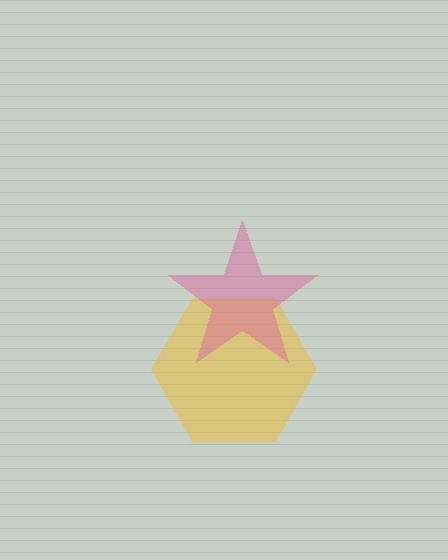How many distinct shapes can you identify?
There are 2 distinct shapes: a yellow hexagon, a pink star.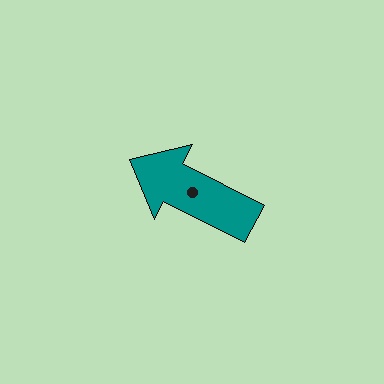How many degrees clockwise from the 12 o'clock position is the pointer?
Approximately 297 degrees.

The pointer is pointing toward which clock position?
Roughly 10 o'clock.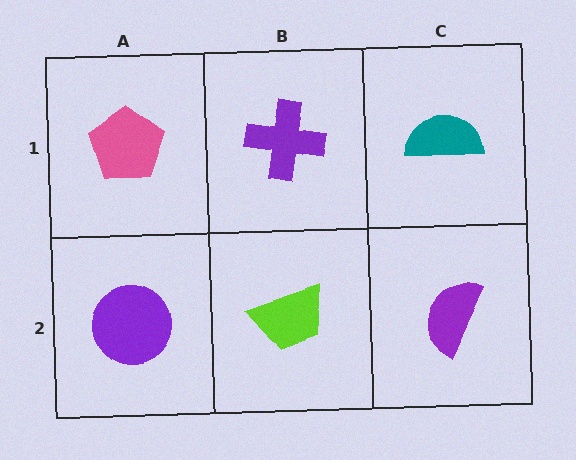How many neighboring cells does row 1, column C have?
2.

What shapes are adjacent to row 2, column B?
A purple cross (row 1, column B), a purple circle (row 2, column A), a purple semicircle (row 2, column C).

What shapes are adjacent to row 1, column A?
A purple circle (row 2, column A), a purple cross (row 1, column B).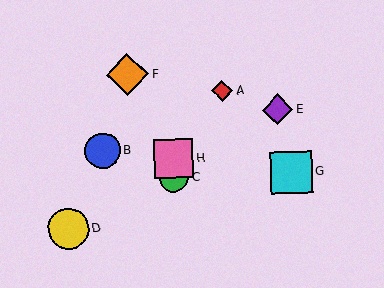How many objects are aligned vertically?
2 objects (C, H) are aligned vertically.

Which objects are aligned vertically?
Objects C, H are aligned vertically.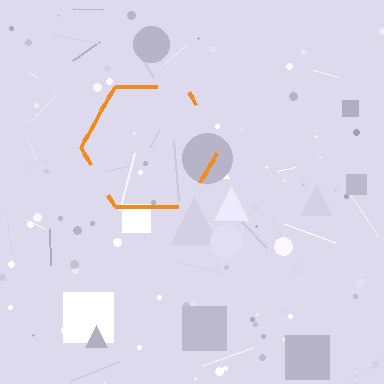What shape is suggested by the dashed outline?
The dashed outline suggests a hexagon.